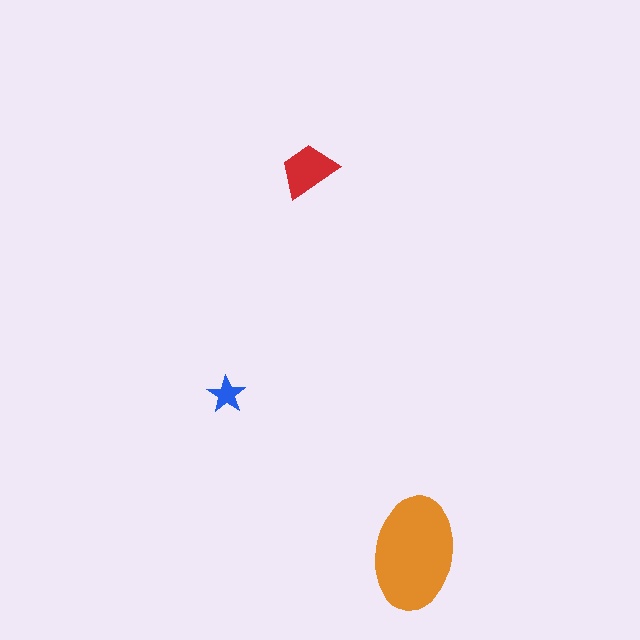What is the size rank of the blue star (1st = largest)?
3rd.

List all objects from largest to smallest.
The orange ellipse, the red trapezoid, the blue star.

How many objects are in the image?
There are 3 objects in the image.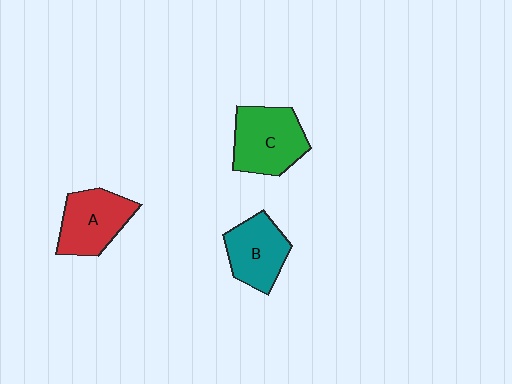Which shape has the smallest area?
Shape B (teal).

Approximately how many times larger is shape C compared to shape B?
Approximately 1.2 times.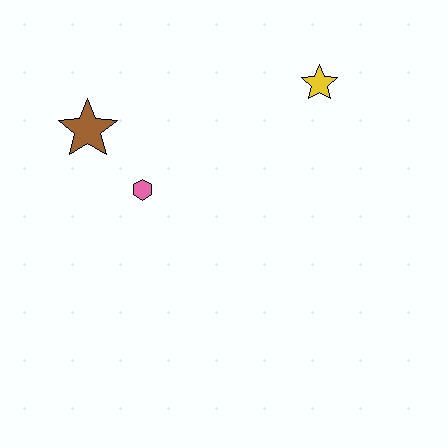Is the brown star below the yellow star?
Yes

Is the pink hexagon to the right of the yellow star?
No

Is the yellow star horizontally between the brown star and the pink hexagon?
No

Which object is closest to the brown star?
The pink hexagon is closest to the brown star.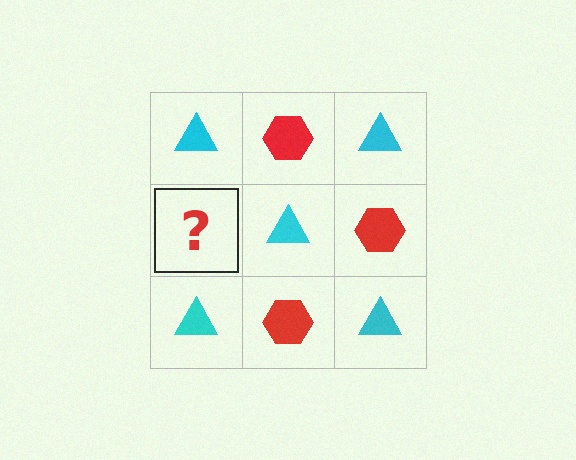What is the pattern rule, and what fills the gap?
The rule is that it alternates cyan triangle and red hexagon in a checkerboard pattern. The gap should be filled with a red hexagon.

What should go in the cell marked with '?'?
The missing cell should contain a red hexagon.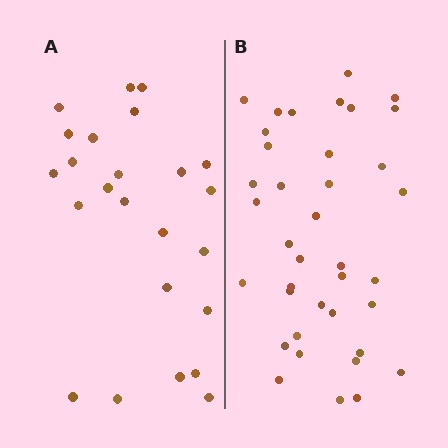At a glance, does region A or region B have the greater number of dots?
Region B (the right region) has more dots.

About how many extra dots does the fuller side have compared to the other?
Region B has approximately 15 more dots than region A.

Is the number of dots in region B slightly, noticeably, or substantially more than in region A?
Region B has substantially more. The ratio is roughly 1.6 to 1.